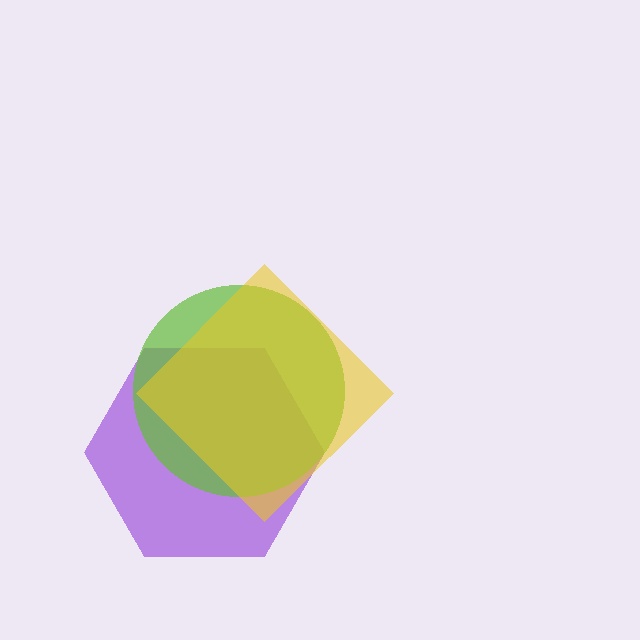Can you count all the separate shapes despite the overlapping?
Yes, there are 3 separate shapes.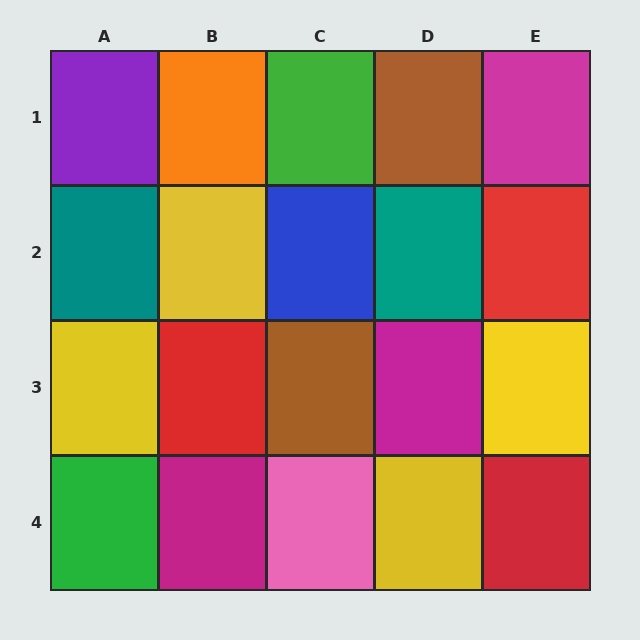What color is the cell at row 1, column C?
Green.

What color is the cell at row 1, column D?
Brown.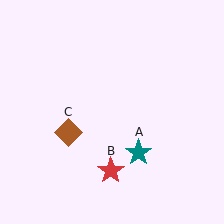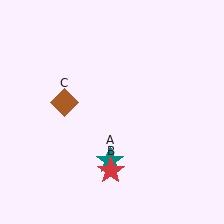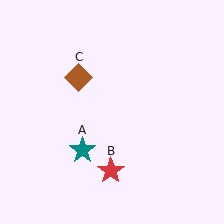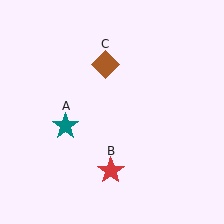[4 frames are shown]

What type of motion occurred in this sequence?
The teal star (object A), brown diamond (object C) rotated clockwise around the center of the scene.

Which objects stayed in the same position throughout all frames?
Red star (object B) remained stationary.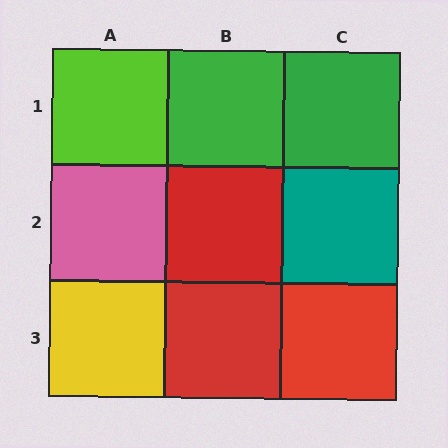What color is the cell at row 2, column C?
Teal.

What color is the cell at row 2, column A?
Pink.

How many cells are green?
2 cells are green.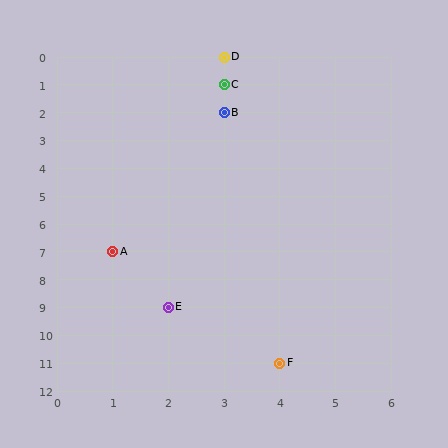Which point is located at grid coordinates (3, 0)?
Point D is at (3, 0).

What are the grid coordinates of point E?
Point E is at grid coordinates (2, 9).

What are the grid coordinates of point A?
Point A is at grid coordinates (1, 7).